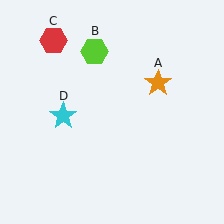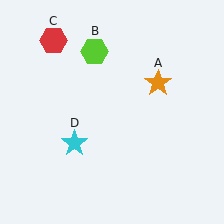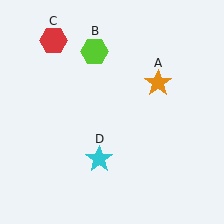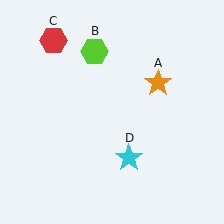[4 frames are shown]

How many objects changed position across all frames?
1 object changed position: cyan star (object D).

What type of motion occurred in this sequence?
The cyan star (object D) rotated counterclockwise around the center of the scene.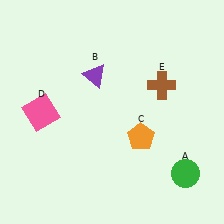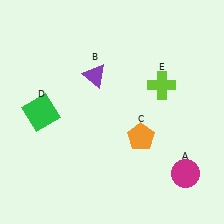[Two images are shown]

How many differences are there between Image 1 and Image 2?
There are 3 differences between the two images.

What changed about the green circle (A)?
In Image 1, A is green. In Image 2, it changed to magenta.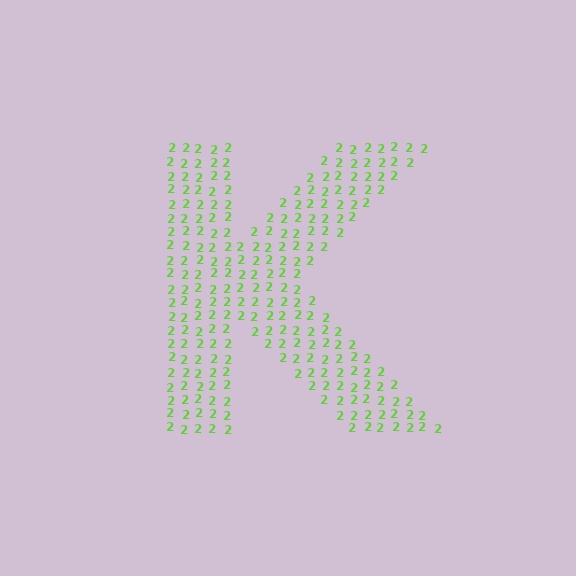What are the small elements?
The small elements are digit 2's.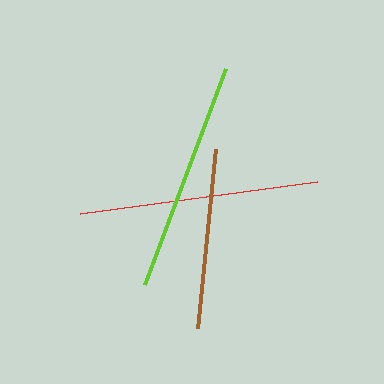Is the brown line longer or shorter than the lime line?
The lime line is longer than the brown line.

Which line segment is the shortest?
The brown line is the shortest at approximately 180 pixels.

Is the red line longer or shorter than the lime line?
The red line is longer than the lime line.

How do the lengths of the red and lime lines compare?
The red and lime lines are approximately the same length.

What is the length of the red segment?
The red segment is approximately 239 pixels long.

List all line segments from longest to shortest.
From longest to shortest: red, lime, brown.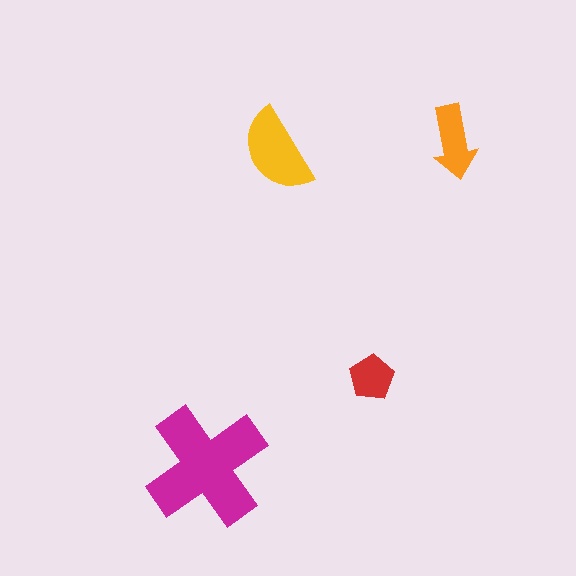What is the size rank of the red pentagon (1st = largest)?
4th.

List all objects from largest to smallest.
The magenta cross, the yellow semicircle, the orange arrow, the red pentagon.